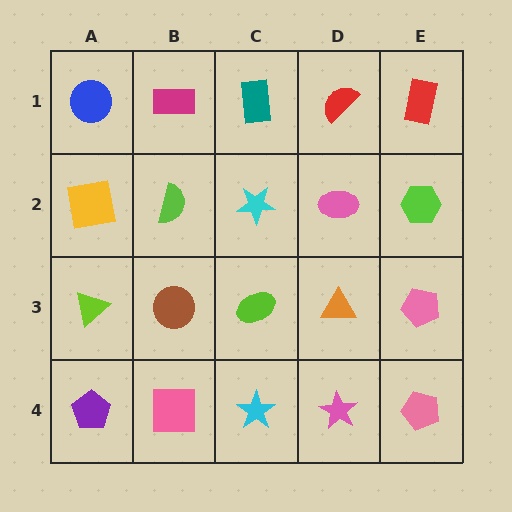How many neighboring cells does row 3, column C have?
4.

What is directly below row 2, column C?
A lime ellipse.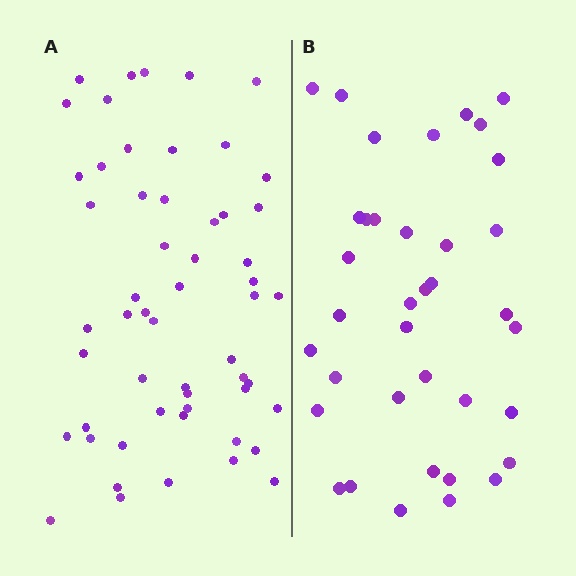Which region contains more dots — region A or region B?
Region A (the left region) has more dots.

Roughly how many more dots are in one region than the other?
Region A has approximately 20 more dots than region B.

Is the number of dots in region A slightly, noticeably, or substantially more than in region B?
Region A has substantially more. The ratio is roughly 1.5 to 1.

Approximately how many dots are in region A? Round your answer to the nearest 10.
About 60 dots. (The exact count is 55, which rounds to 60.)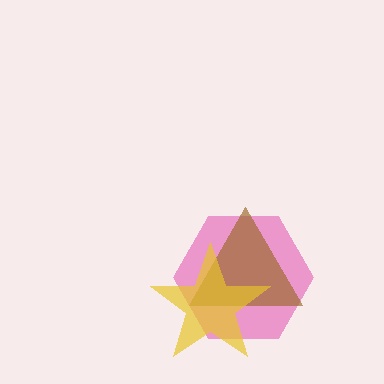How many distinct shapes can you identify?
There are 3 distinct shapes: a pink hexagon, a brown triangle, a yellow star.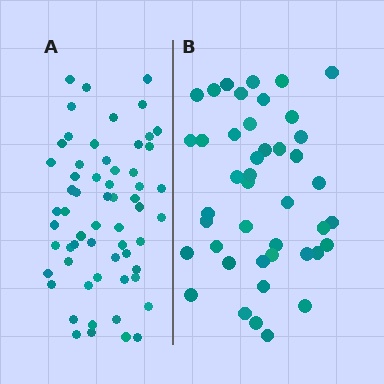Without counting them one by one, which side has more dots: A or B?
Region A (the left region) has more dots.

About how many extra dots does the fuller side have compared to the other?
Region A has approximately 15 more dots than region B.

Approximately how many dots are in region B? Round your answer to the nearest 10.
About 40 dots. (The exact count is 43, which rounds to 40.)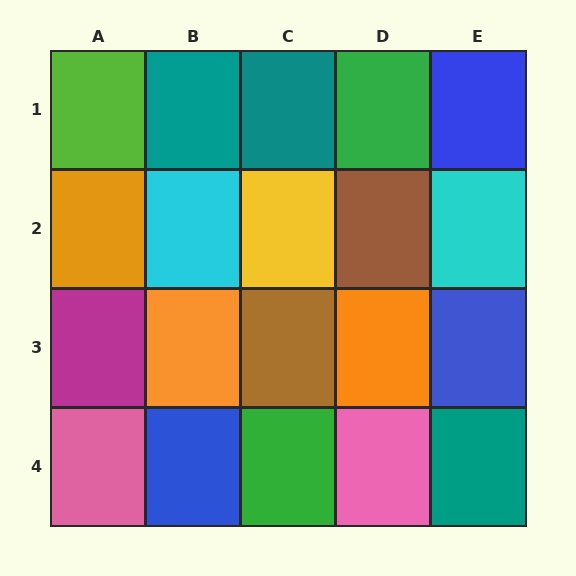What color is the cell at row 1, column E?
Blue.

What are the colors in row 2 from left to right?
Orange, cyan, yellow, brown, cyan.